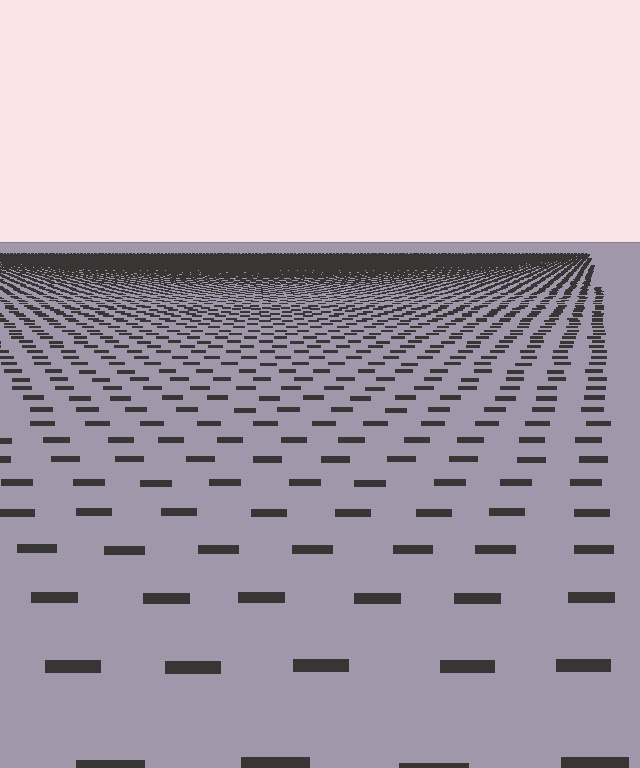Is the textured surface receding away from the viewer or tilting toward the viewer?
The surface is receding away from the viewer. Texture elements get smaller and denser toward the top.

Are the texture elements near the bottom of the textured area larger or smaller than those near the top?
Larger. Near the bottom, elements are closer to the viewer and appear at a bigger on-screen size.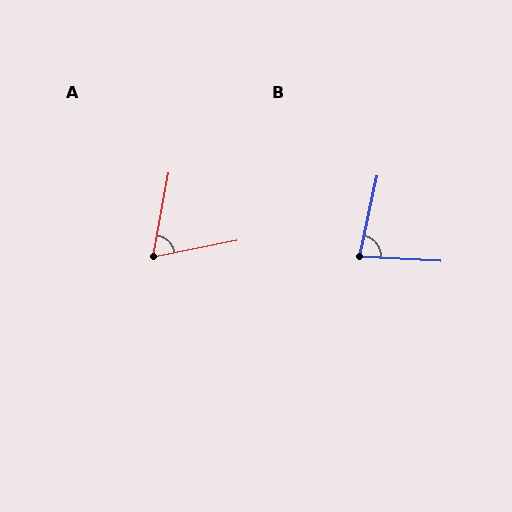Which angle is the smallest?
A, at approximately 69 degrees.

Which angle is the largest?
B, at approximately 81 degrees.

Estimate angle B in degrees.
Approximately 81 degrees.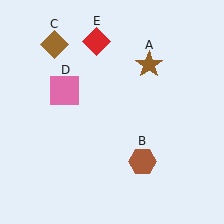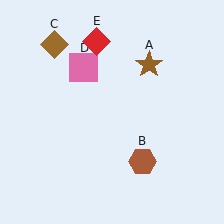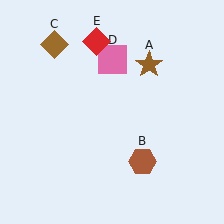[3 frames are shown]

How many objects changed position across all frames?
1 object changed position: pink square (object D).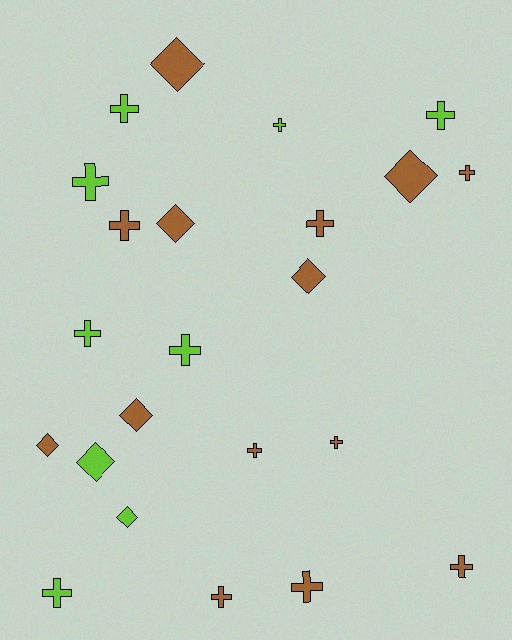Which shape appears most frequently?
Cross, with 15 objects.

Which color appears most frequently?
Brown, with 14 objects.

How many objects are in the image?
There are 23 objects.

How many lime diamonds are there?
There are 2 lime diamonds.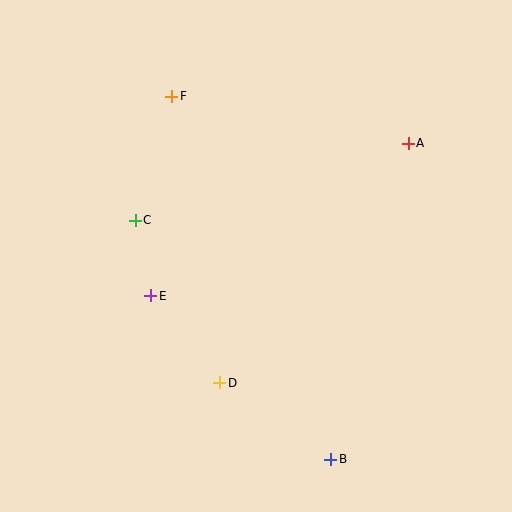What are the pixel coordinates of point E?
Point E is at (151, 296).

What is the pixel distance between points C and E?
The distance between C and E is 77 pixels.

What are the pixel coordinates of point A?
Point A is at (408, 143).